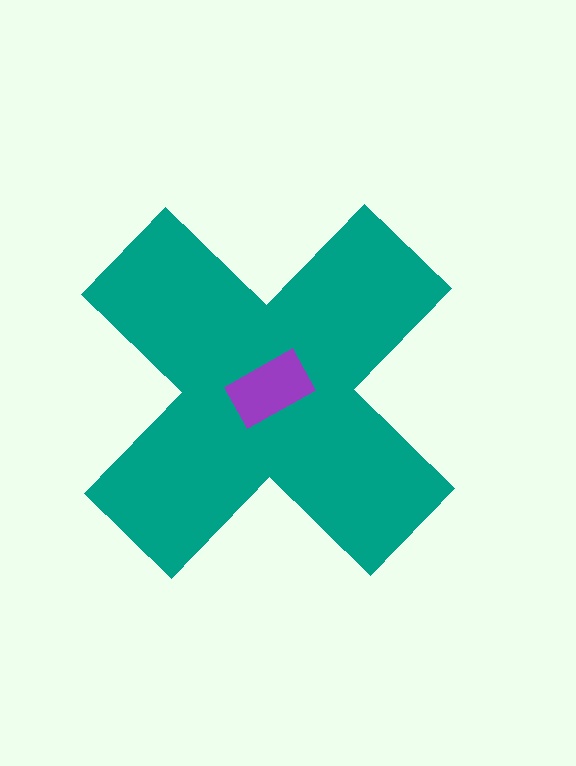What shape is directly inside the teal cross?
The purple rectangle.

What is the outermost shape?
The teal cross.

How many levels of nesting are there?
2.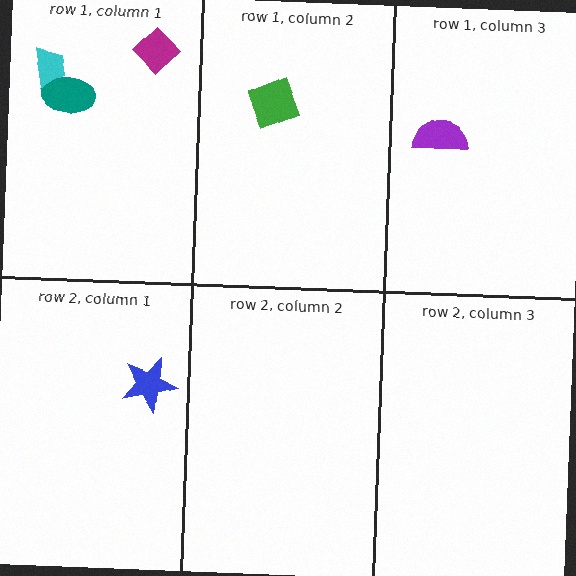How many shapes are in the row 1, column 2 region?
1.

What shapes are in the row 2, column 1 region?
The blue star.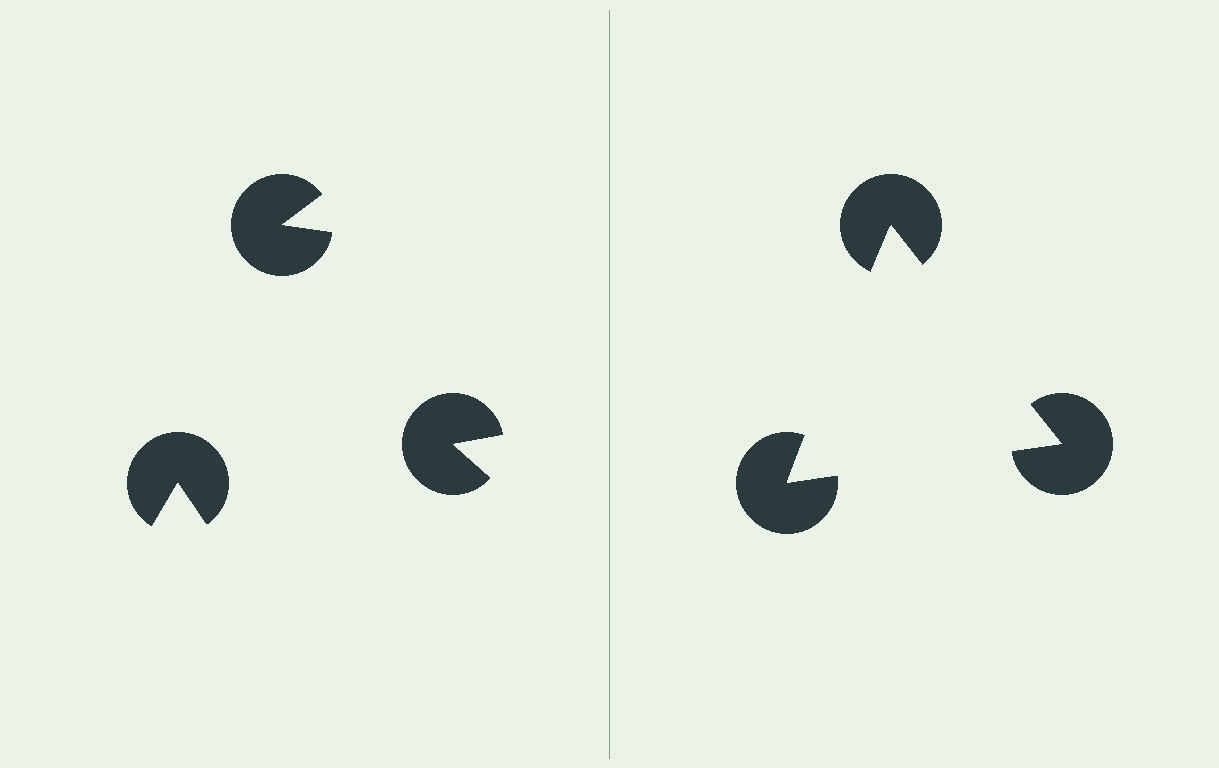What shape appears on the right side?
An illusory triangle.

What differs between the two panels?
The pac-man discs are positioned identically on both sides; only the wedge orientations differ. On the right they align to a triangle; on the left they are misaligned.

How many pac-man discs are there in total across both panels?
6 — 3 on each side.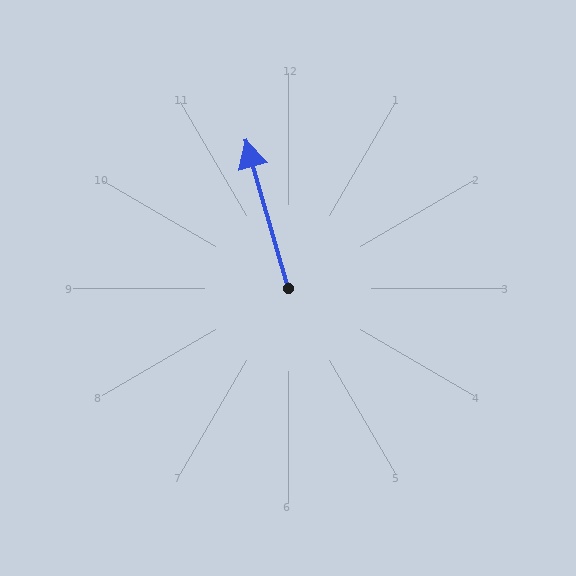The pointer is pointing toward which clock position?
Roughly 11 o'clock.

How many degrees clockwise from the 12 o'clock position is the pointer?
Approximately 344 degrees.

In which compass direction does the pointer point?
North.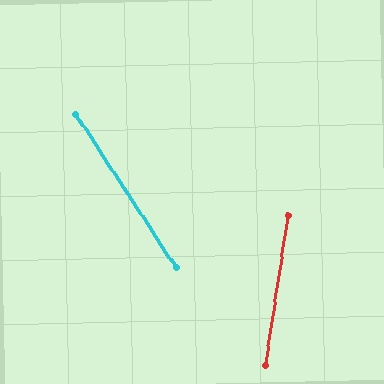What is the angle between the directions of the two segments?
Approximately 42 degrees.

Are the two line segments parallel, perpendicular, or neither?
Neither parallel nor perpendicular — they differ by about 42°.